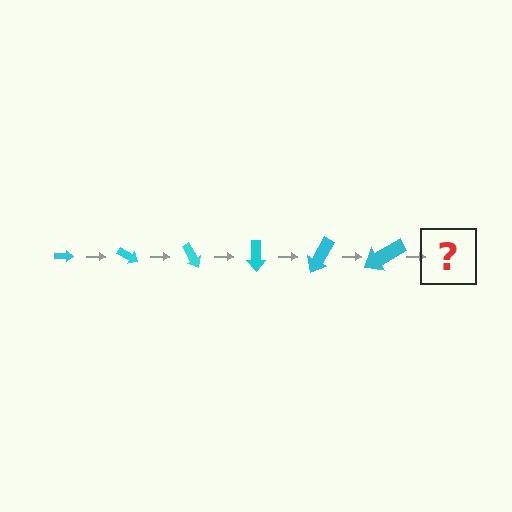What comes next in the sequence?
The next element should be an arrow, larger than the previous one and rotated 180 degrees from the start.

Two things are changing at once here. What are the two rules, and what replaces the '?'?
The two rules are that the arrow grows larger each step and it rotates 30 degrees each step. The '?' should be an arrow, larger than the previous one and rotated 180 degrees from the start.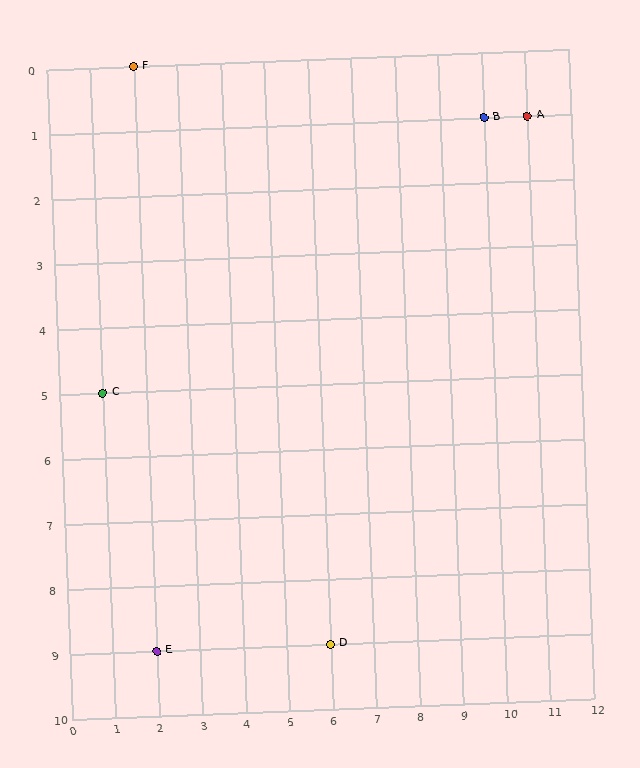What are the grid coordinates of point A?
Point A is at grid coordinates (11, 1).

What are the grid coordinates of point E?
Point E is at grid coordinates (2, 9).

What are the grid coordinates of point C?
Point C is at grid coordinates (1, 5).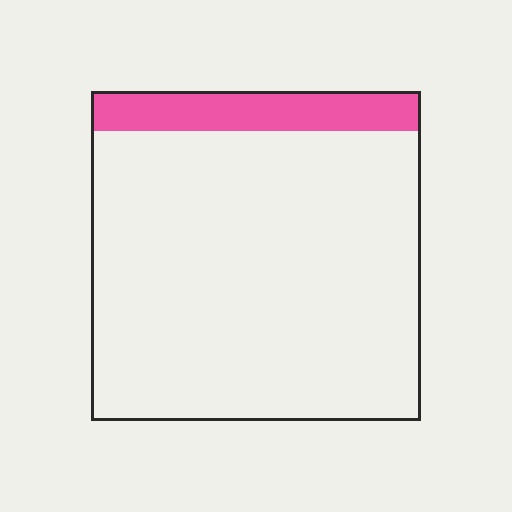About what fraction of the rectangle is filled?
About one eighth (1/8).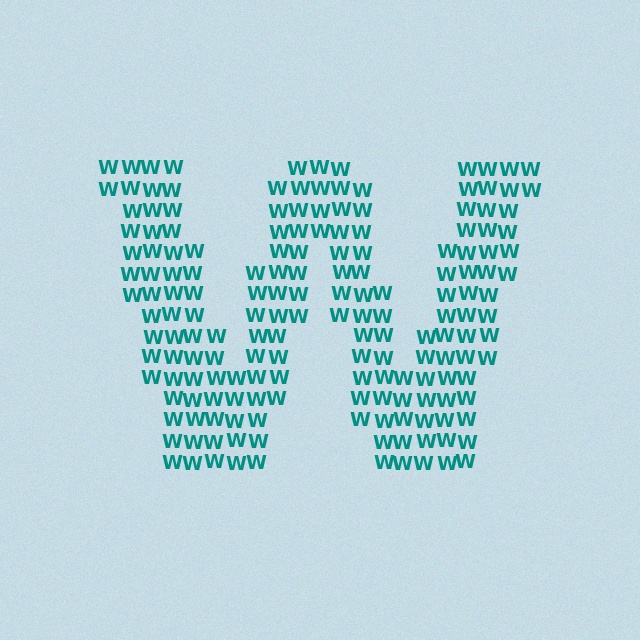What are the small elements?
The small elements are letter W's.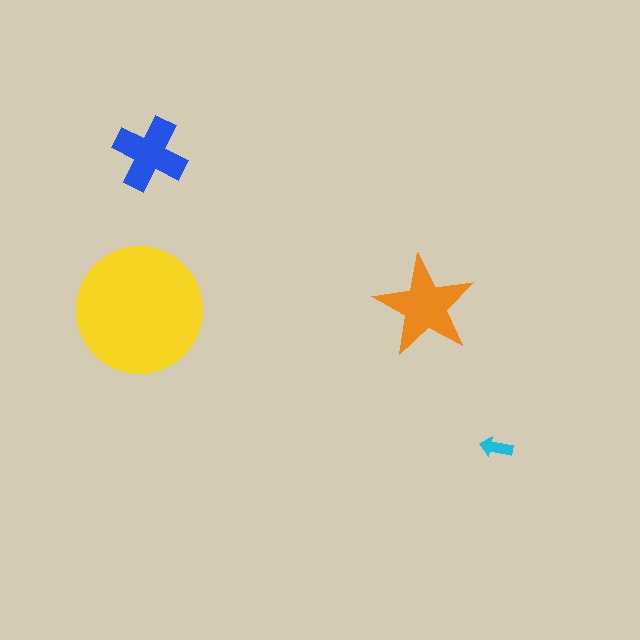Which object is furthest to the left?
The yellow circle is leftmost.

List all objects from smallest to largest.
The cyan arrow, the blue cross, the orange star, the yellow circle.